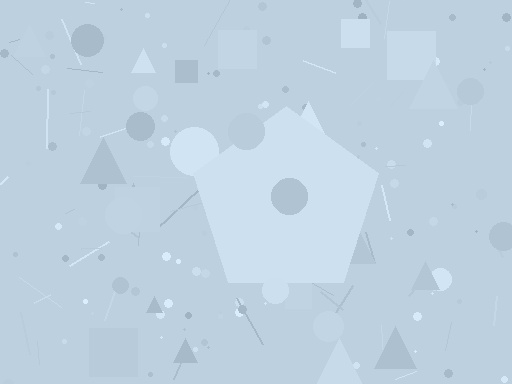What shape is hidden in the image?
A pentagon is hidden in the image.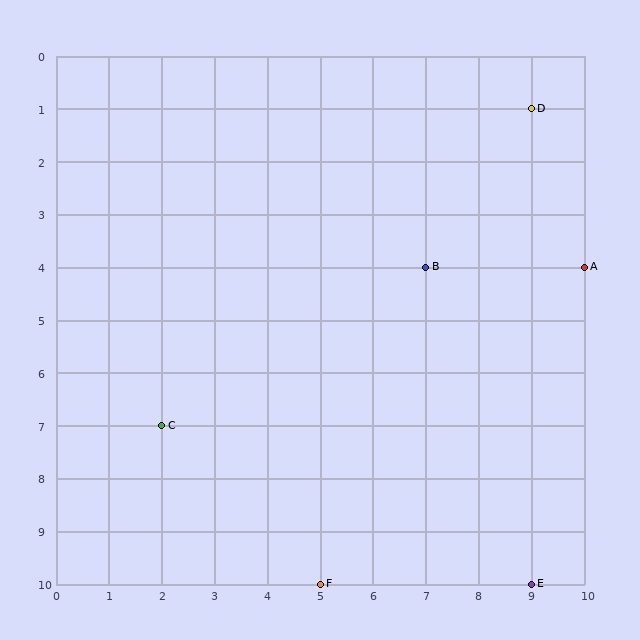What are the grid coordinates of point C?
Point C is at grid coordinates (2, 7).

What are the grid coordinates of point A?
Point A is at grid coordinates (10, 4).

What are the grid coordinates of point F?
Point F is at grid coordinates (5, 10).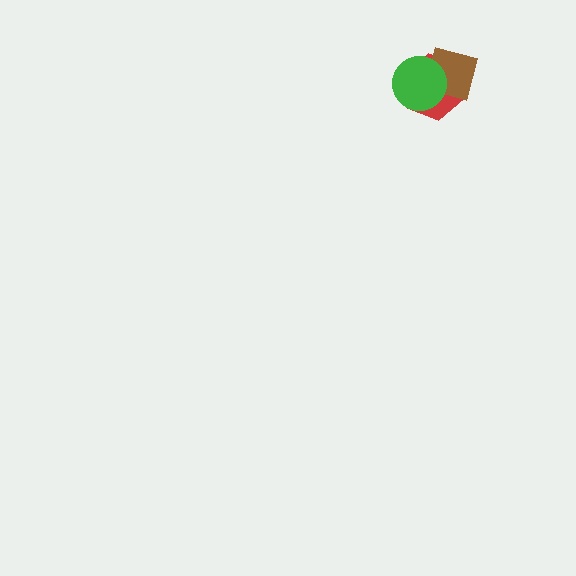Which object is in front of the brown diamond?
The green circle is in front of the brown diamond.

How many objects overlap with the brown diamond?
2 objects overlap with the brown diamond.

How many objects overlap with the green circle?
2 objects overlap with the green circle.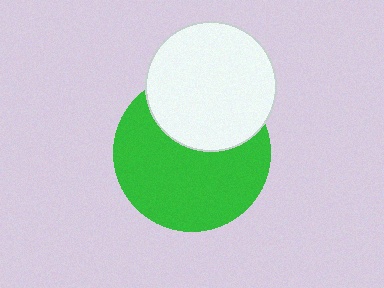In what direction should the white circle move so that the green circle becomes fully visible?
The white circle should move up. That is the shortest direction to clear the overlap and leave the green circle fully visible.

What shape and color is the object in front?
The object in front is a white circle.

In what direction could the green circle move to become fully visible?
The green circle could move down. That would shift it out from behind the white circle entirely.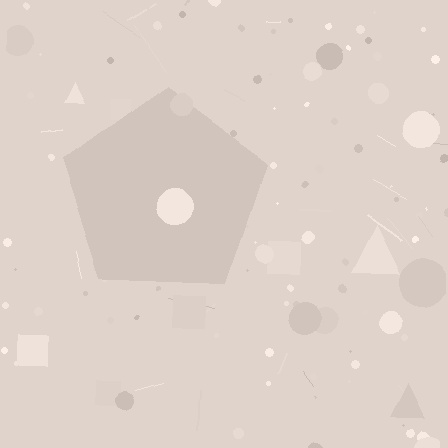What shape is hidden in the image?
A pentagon is hidden in the image.